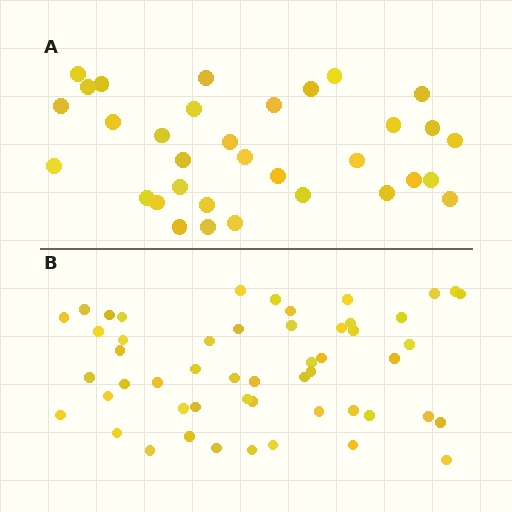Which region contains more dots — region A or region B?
Region B (the bottom region) has more dots.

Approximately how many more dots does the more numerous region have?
Region B has approximately 20 more dots than region A.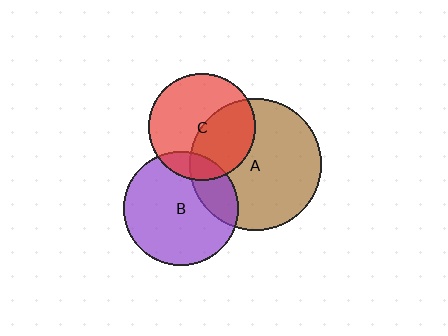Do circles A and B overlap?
Yes.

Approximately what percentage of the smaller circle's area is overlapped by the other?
Approximately 20%.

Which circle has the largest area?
Circle A (brown).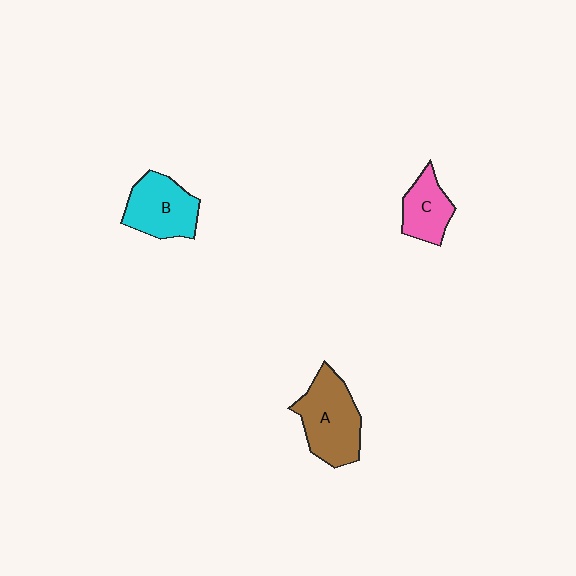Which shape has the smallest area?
Shape C (pink).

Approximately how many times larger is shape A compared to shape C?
Approximately 1.7 times.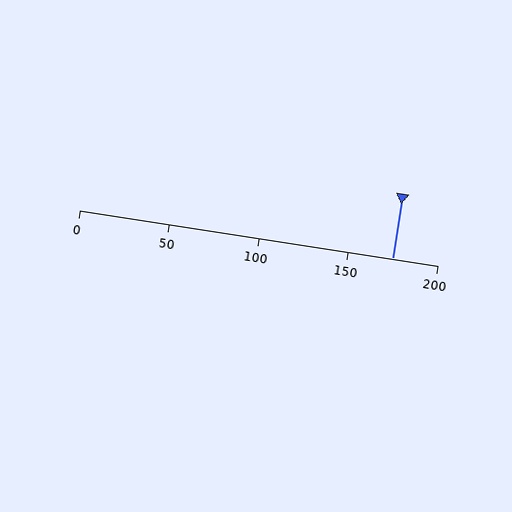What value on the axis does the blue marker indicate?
The marker indicates approximately 175.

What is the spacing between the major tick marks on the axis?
The major ticks are spaced 50 apart.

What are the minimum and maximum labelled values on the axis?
The axis runs from 0 to 200.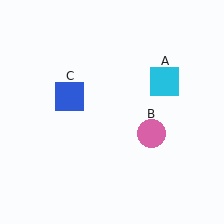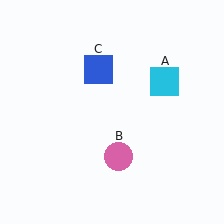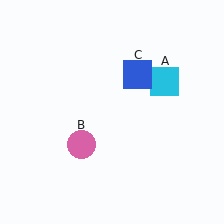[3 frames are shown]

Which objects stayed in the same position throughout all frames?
Cyan square (object A) remained stationary.